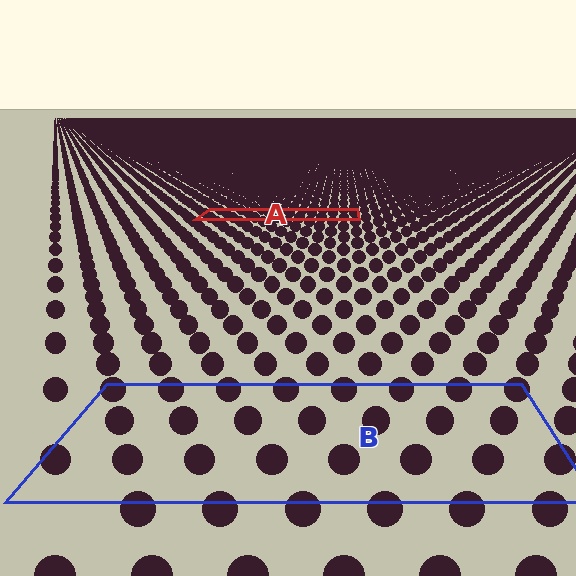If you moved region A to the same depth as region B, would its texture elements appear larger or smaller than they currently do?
They would appear larger. At a closer depth, the same texture elements are projected at a bigger on-screen size.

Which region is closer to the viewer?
Region B is closer. The texture elements there are larger and more spread out.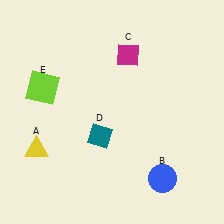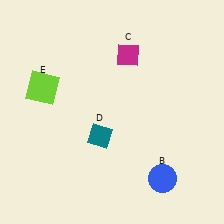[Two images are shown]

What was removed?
The yellow triangle (A) was removed in Image 2.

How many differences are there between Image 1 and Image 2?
There is 1 difference between the two images.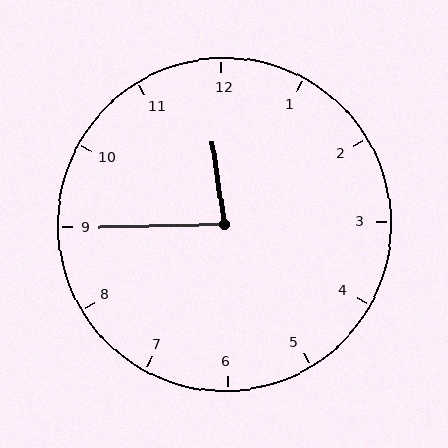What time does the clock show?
11:45.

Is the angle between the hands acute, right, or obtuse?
It is acute.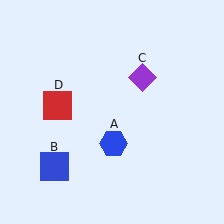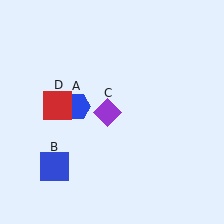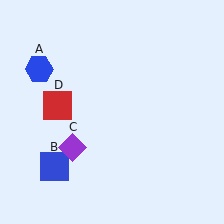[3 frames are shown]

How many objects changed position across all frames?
2 objects changed position: blue hexagon (object A), purple diamond (object C).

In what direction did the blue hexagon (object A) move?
The blue hexagon (object A) moved up and to the left.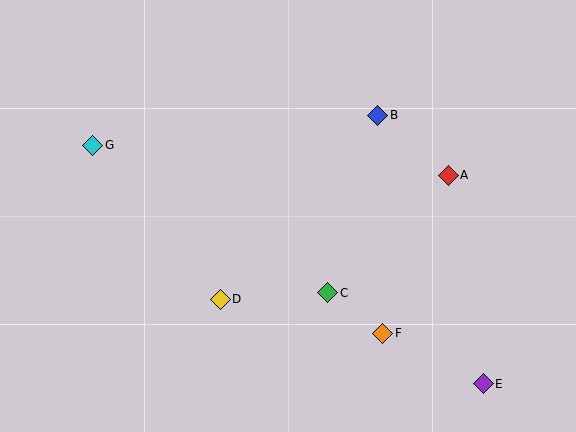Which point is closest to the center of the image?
Point C at (328, 293) is closest to the center.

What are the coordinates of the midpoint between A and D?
The midpoint between A and D is at (334, 237).